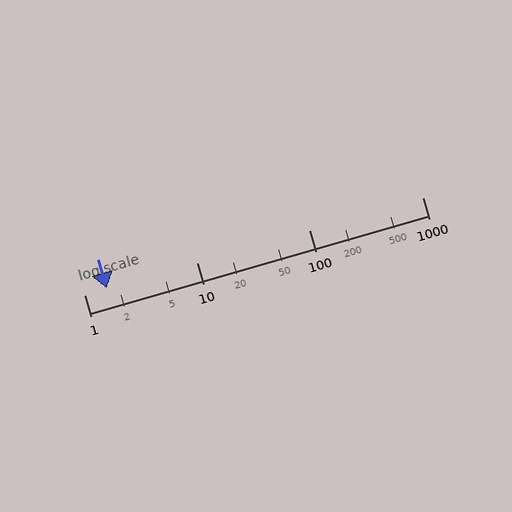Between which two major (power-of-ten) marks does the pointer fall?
The pointer is between 1 and 10.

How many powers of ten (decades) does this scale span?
The scale spans 3 decades, from 1 to 1000.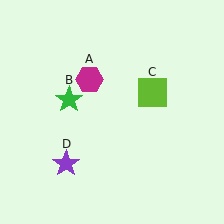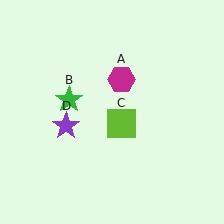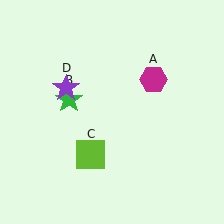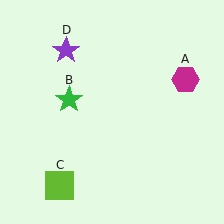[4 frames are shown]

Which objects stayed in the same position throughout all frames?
Green star (object B) remained stationary.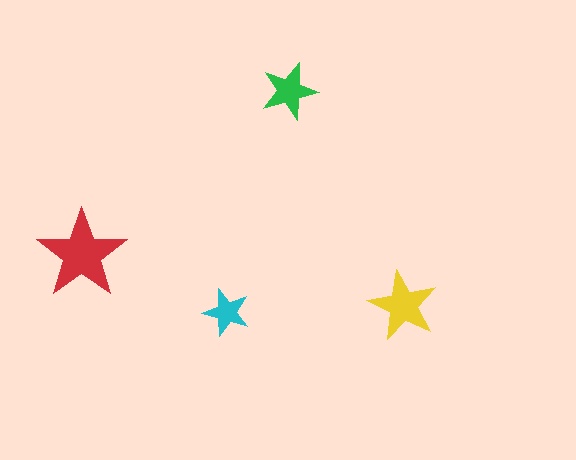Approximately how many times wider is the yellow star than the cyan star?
About 1.5 times wider.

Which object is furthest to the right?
The yellow star is rightmost.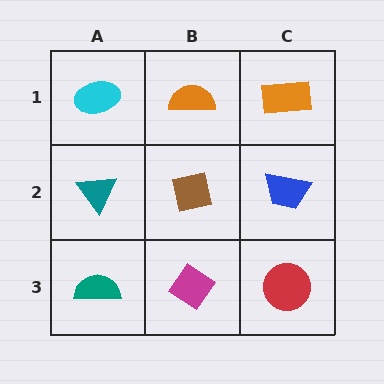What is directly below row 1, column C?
A blue trapezoid.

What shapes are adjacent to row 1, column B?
A brown square (row 2, column B), a cyan ellipse (row 1, column A), an orange rectangle (row 1, column C).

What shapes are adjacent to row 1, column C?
A blue trapezoid (row 2, column C), an orange semicircle (row 1, column B).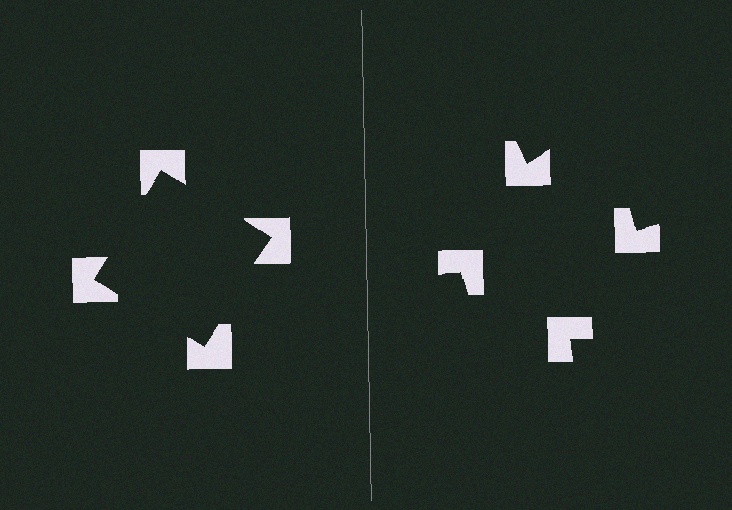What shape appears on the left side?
An illusory square.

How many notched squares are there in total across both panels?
8 — 4 on each side.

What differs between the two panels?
The notched squares are positioned identically on both sides; only the wedge orientations differ. On the left they align to a square; on the right they are misaligned.